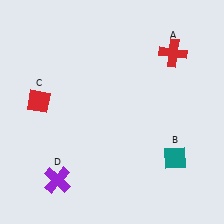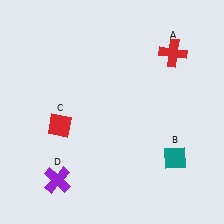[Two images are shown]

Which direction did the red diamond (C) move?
The red diamond (C) moved down.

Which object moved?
The red diamond (C) moved down.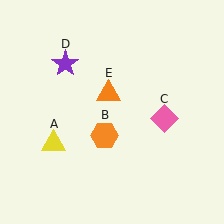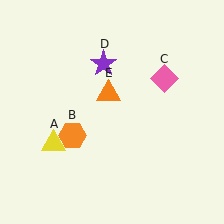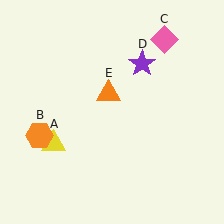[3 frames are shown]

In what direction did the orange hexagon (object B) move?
The orange hexagon (object B) moved left.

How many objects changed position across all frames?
3 objects changed position: orange hexagon (object B), pink diamond (object C), purple star (object D).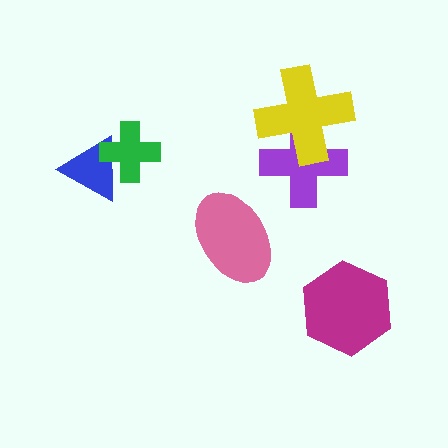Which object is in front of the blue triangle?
The green cross is in front of the blue triangle.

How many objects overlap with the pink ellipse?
0 objects overlap with the pink ellipse.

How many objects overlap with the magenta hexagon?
0 objects overlap with the magenta hexagon.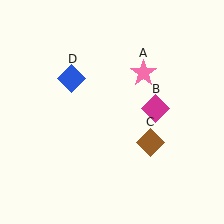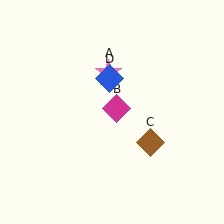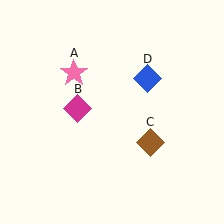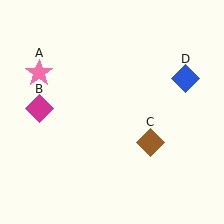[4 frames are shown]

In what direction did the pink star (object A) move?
The pink star (object A) moved left.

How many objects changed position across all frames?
3 objects changed position: pink star (object A), magenta diamond (object B), blue diamond (object D).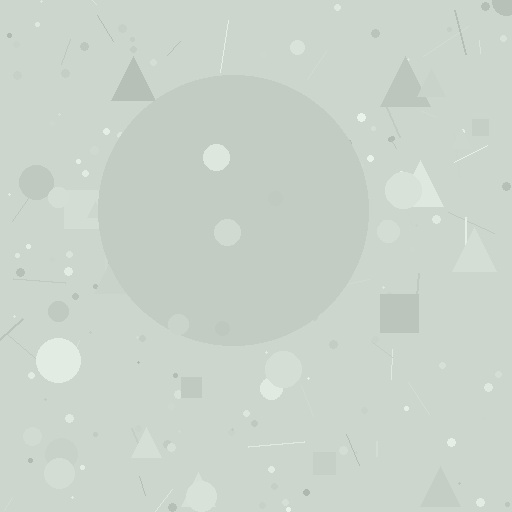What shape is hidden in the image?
A circle is hidden in the image.